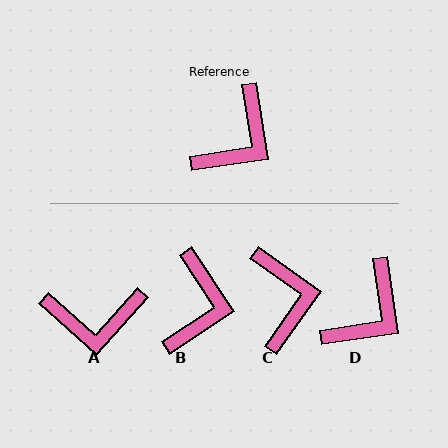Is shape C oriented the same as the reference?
No, it is off by about 46 degrees.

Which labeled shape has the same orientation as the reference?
D.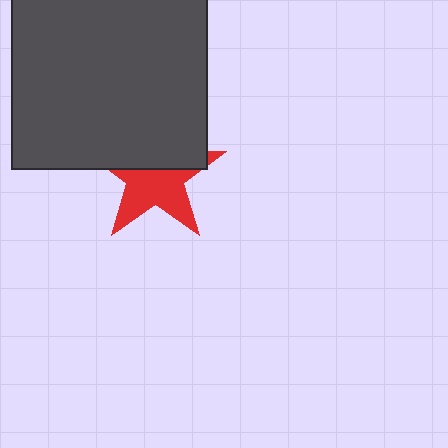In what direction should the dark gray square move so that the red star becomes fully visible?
The dark gray square should move up. That is the shortest direction to clear the overlap and leave the red star fully visible.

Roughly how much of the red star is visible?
About half of it is visible (roughly 55%).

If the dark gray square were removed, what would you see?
You would see the complete red star.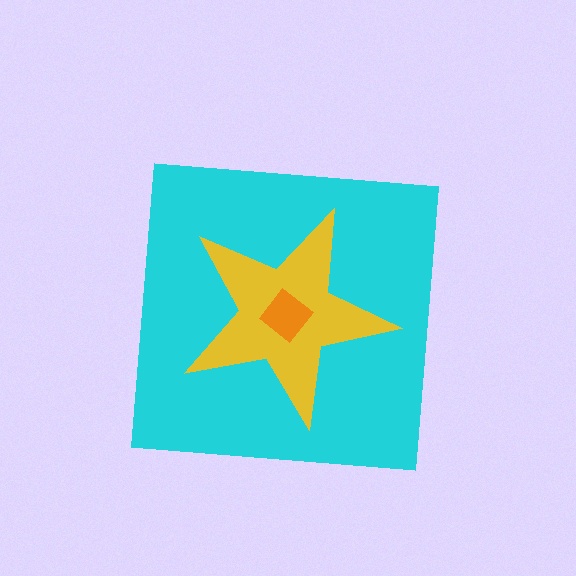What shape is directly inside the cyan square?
The yellow star.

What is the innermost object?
The orange diamond.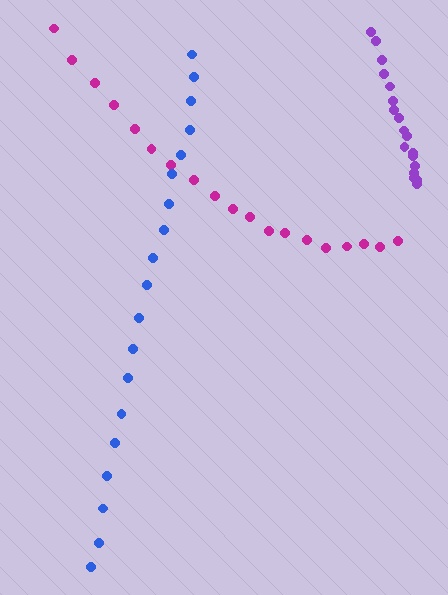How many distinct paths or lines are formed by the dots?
There are 3 distinct paths.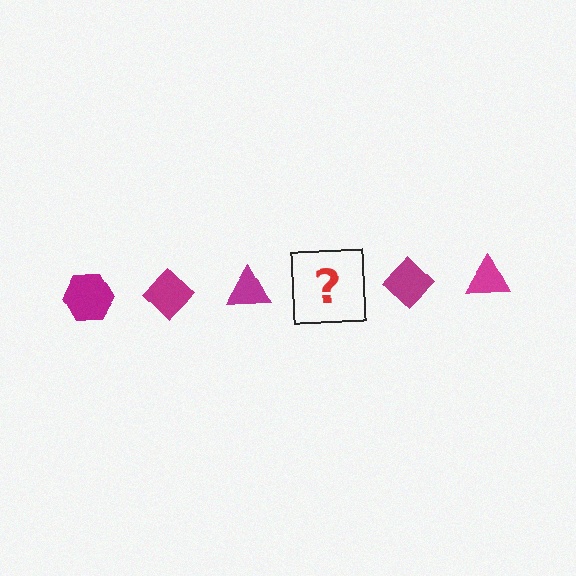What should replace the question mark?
The question mark should be replaced with a magenta hexagon.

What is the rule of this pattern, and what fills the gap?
The rule is that the pattern cycles through hexagon, diamond, triangle shapes in magenta. The gap should be filled with a magenta hexagon.